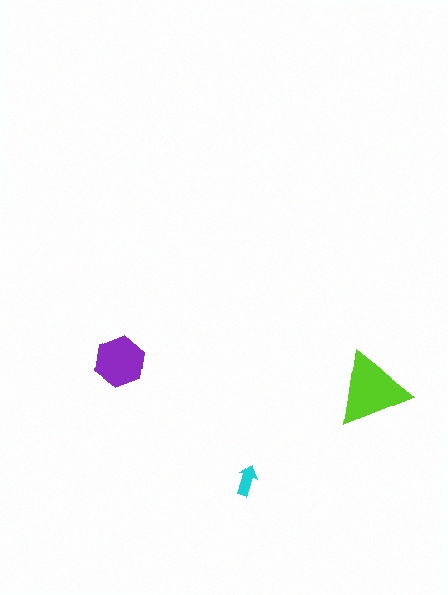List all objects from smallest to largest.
The cyan arrow, the purple hexagon, the lime triangle.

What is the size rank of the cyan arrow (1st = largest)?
3rd.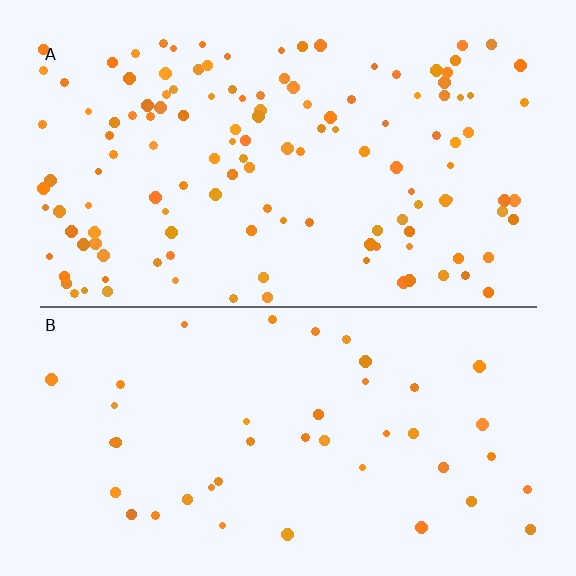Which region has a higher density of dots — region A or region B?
A (the top).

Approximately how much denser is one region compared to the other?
Approximately 3.0× — region A over region B.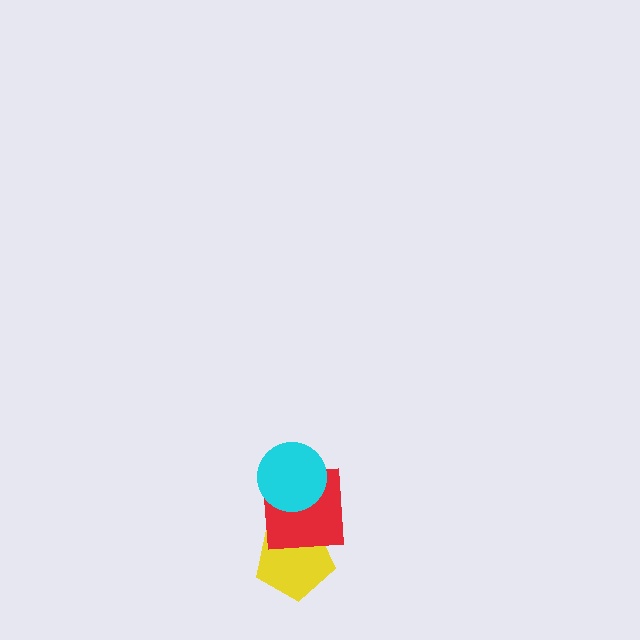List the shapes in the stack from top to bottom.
From top to bottom: the cyan circle, the red square, the yellow pentagon.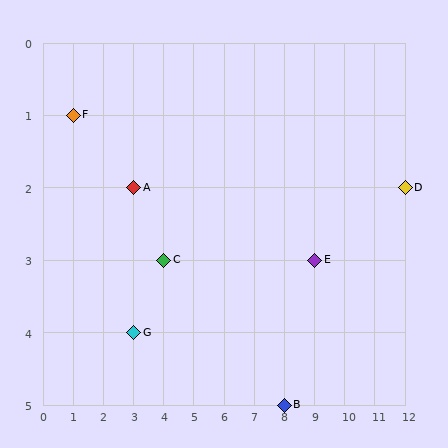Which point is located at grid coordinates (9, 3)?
Point E is at (9, 3).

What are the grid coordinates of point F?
Point F is at grid coordinates (1, 1).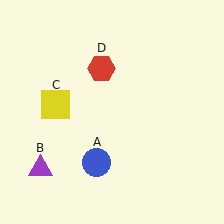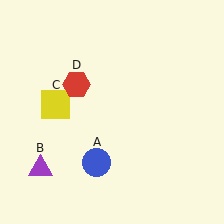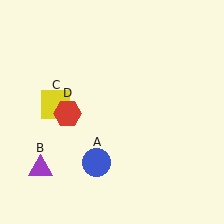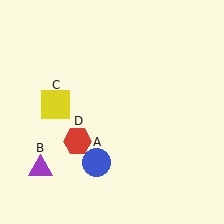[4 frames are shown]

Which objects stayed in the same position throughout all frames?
Blue circle (object A) and purple triangle (object B) and yellow square (object C) remained stationary.